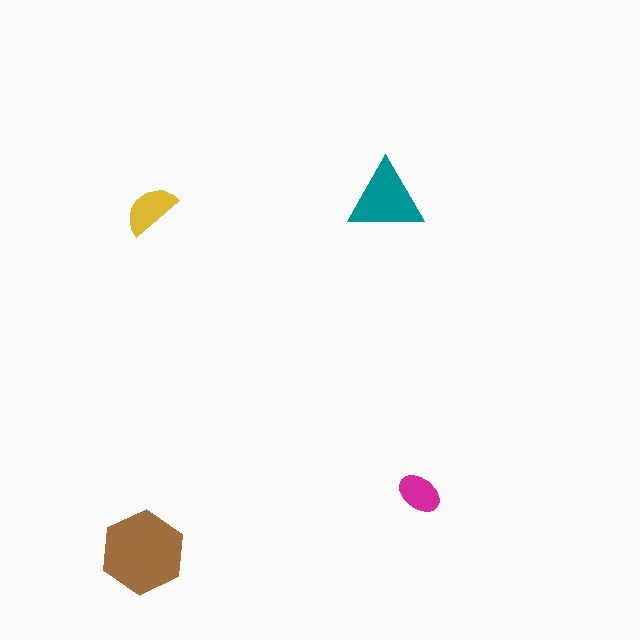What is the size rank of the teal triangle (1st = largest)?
2nd.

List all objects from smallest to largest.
The magenta ellipse, the yellow semicircle, the teal triangle, the brown hexagon.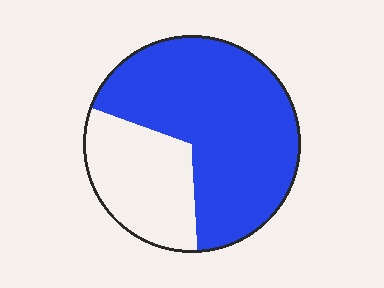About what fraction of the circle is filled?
About two thirds (2/3).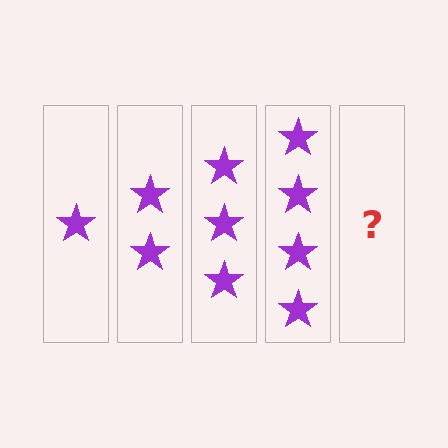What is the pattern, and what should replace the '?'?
The pattern is that each step adds one more star. The '?' should be 5 stars.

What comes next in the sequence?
The next element should be 5 stars.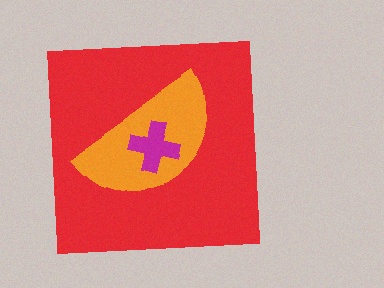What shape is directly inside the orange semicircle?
The magenta cross.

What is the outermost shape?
The red square.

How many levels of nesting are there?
3.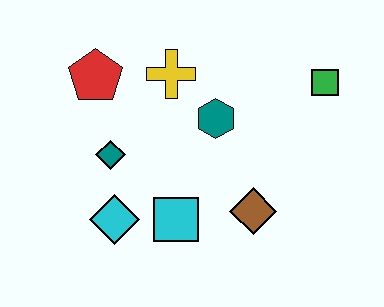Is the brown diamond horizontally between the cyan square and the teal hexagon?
No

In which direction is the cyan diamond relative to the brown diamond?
The cyan diamond is to the left of the brown diamond.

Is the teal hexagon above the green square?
No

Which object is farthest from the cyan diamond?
The green square is farthest from the cyan diamond.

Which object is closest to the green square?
The teal hexagon is closest to the green square.